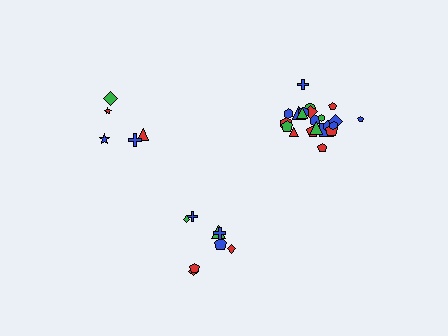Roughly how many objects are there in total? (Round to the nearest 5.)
Roughly 35 objects in total.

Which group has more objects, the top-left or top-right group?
The top-right group.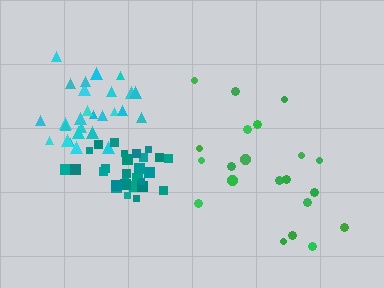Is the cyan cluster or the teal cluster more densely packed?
Teal.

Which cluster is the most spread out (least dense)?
Green.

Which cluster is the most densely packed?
Teal.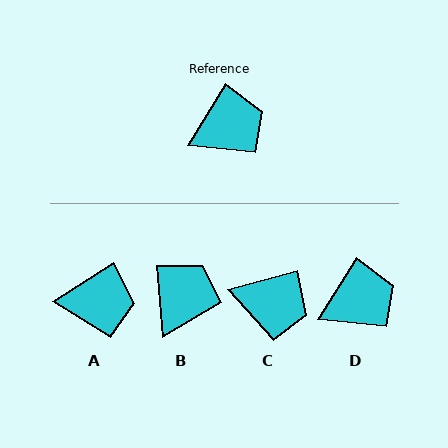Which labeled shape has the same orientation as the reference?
D.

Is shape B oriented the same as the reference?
No, it is off by about 37 degrees.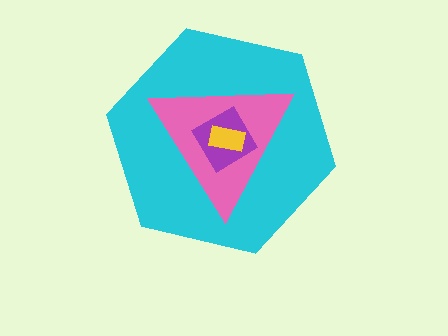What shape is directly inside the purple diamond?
The yellow rectangle.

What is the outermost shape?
The cyan hexagon.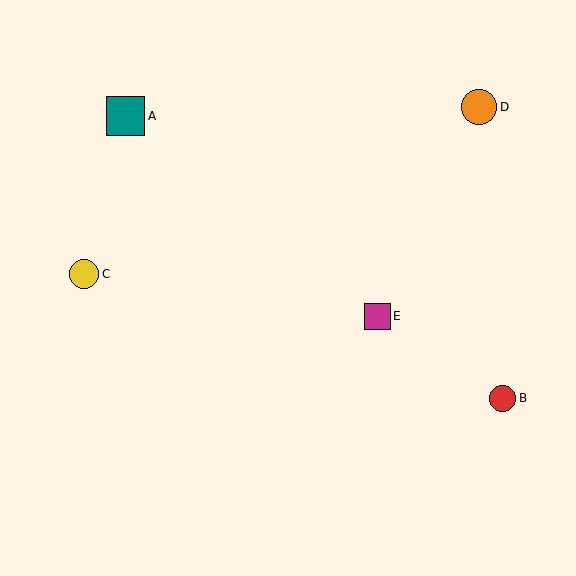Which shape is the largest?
The teal square (labeled A) is the largest.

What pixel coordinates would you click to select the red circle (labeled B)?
Click at (503, 398) to select the red circle B.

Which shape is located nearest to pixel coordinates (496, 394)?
The red circle (labeled B) at (503, 398) is nearest to that location.